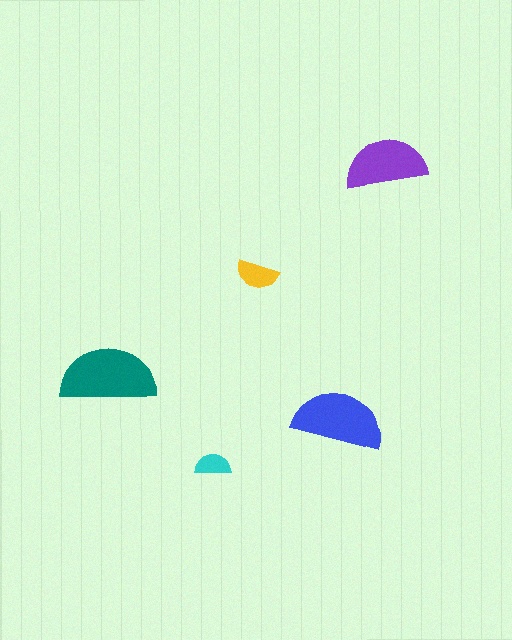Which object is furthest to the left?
The teal semicircle is leftmost.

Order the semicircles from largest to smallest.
the teal one, the blue one, the purple one, the yellow one, the cyan one.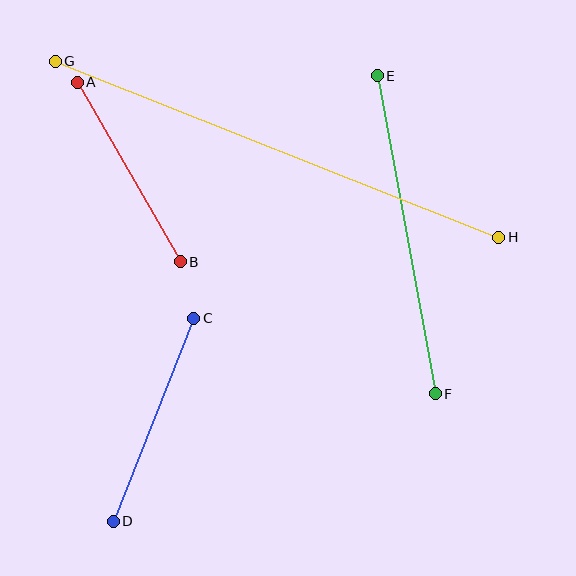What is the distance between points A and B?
The distance is approximately 207 pixels.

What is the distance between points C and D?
The distance is approximately 218 pixels.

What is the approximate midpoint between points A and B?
The midpoint is at approximately (129, 172) pixels.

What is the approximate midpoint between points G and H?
The midpoint is at approximately (277, 149) pixels.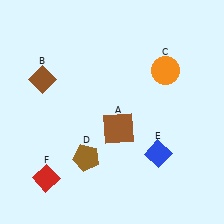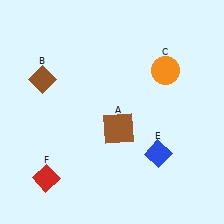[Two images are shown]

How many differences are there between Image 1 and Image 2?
There is 1 difference between the two images.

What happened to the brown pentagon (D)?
The brown pentagon (D) was removed in Image 2. It was in the bottom-left area of Image 1.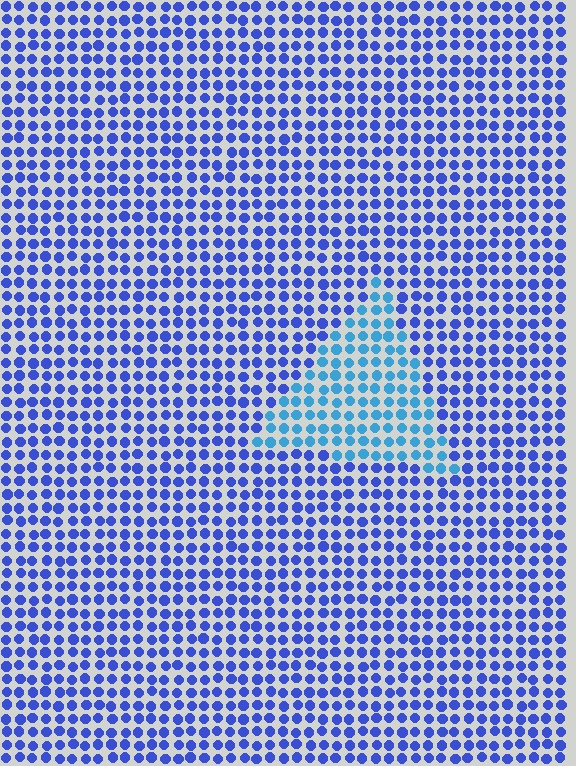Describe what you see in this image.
The image is filled with small blue elements in a uniform arrangement. A triangle-shaped region is visible where the elements are tinted to a slightly different hue, forming a subtle color boundary.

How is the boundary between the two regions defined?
The boundary is defined purely by a slight shift in hue (about 33 degrees). Spacing, size, and orientation are identical on both sides.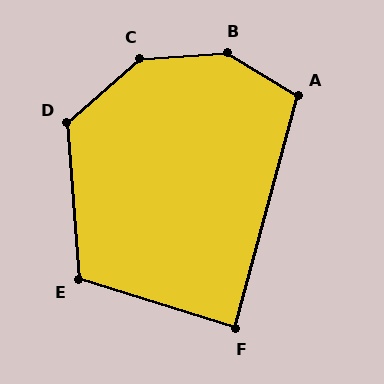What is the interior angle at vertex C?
Approximately 142 degrees (obtuse).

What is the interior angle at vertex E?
Approximately 112 degrees (obtuse).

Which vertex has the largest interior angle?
B, at approximately 145 degrees.